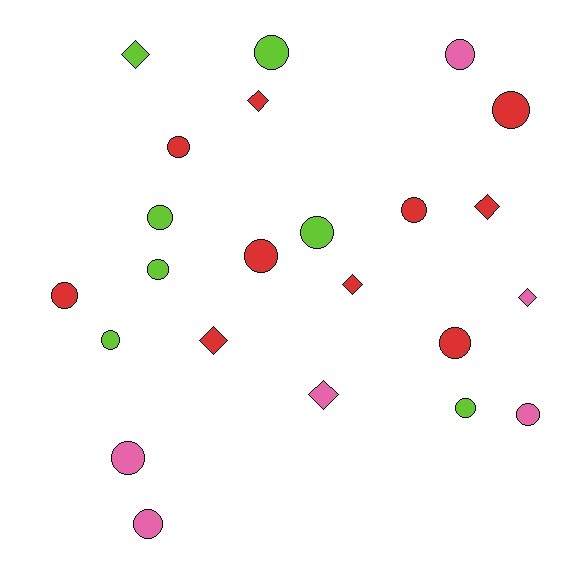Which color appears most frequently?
Red, with 10 objects.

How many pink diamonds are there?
There are 2 pink diamonds.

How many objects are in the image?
There are 23 objects.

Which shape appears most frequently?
Circle, with 16 objects.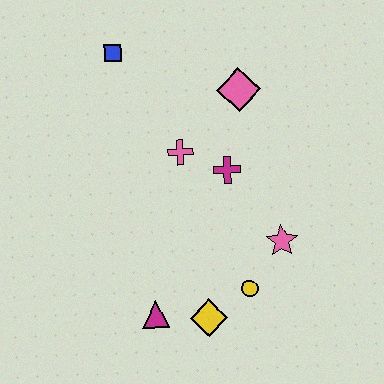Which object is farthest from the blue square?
The yellow diamond is farthest from the blue square.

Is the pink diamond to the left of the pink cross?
No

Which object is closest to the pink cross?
The magenta cross is closest to the pink cross.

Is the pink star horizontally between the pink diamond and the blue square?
No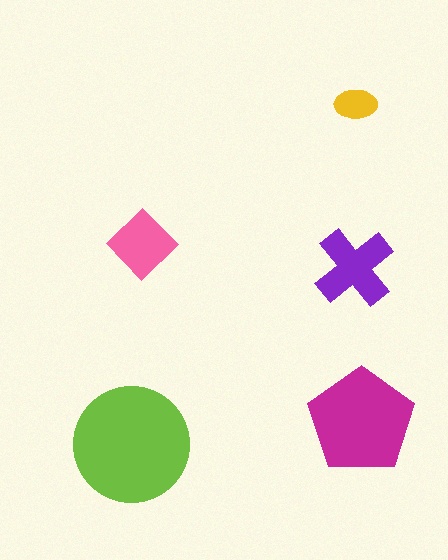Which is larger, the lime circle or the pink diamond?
The lime circle.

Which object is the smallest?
The yellow ellipse.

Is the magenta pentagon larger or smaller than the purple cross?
Larger.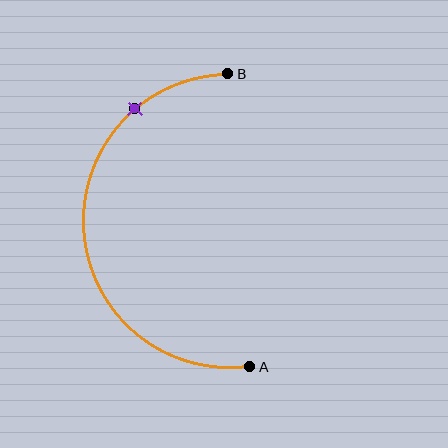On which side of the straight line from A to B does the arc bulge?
The arc bulges to the left of the straight line connecting A and B.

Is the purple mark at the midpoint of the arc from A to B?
No. The purple mark lies on the arc but is closer to endpoint B. The arc midpoint would be at the point on the curve equidistant along the arc from both A and B.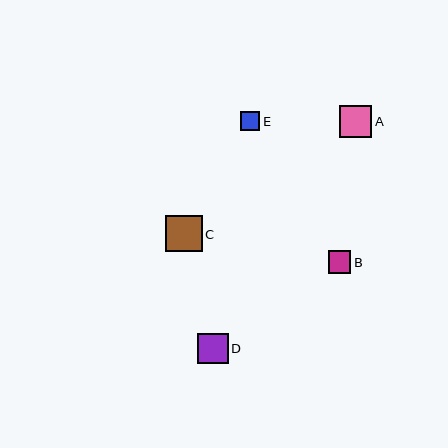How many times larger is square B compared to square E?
Square B is approximately 1.2 times the size of square E.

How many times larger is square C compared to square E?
Square C is approximately 1.9 times the size of square E.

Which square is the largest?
Square C is the largest with a size of approximately 36 pixels.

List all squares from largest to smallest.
From largest to smallest: C, A, D, B, E.